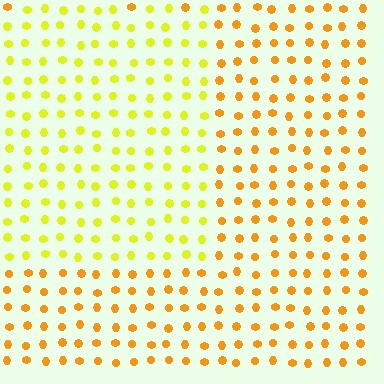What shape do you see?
I see a rectangle.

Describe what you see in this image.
The image is filled with small orange elements in a uniform arrangement. A rectangle-shaped region is visible where the elements are tinted to a slightly different hue, forming a subtle color boundary.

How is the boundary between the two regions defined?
The boundary is defined purely by a slight shift in hue (about 32 degrees). Spacing, size, and orientation are identical on both sides.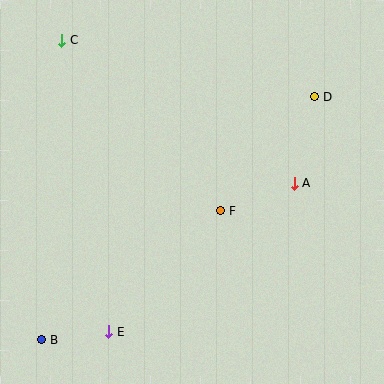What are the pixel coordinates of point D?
Point D is at (315, 97).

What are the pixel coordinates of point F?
Point F is at (221, 211).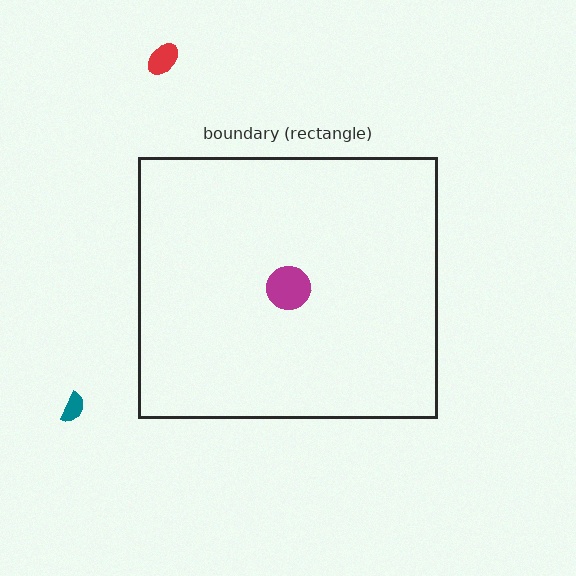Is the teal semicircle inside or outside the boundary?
Outside.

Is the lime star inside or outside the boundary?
Inside.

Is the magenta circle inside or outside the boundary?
Inside.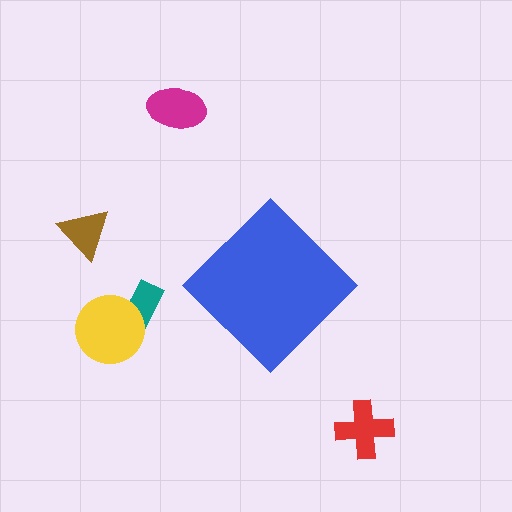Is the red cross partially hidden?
No, the red cross is fully visible.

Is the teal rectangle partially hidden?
No, the teal rectangle is fully visible.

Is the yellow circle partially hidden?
No, the yellow circle is fully visible.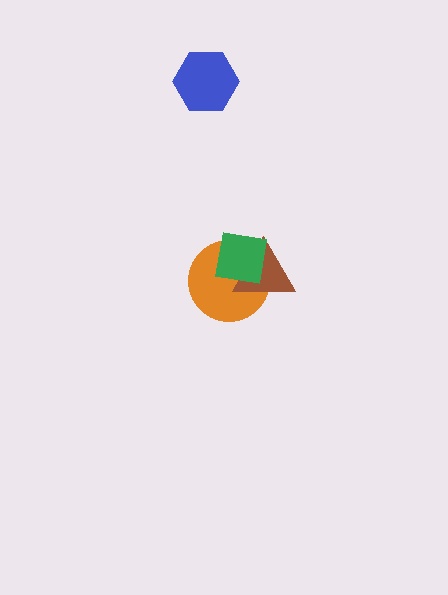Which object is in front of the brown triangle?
The green square is in front of the brown triangle.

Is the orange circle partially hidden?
Yes, it is partially covered by another shape.